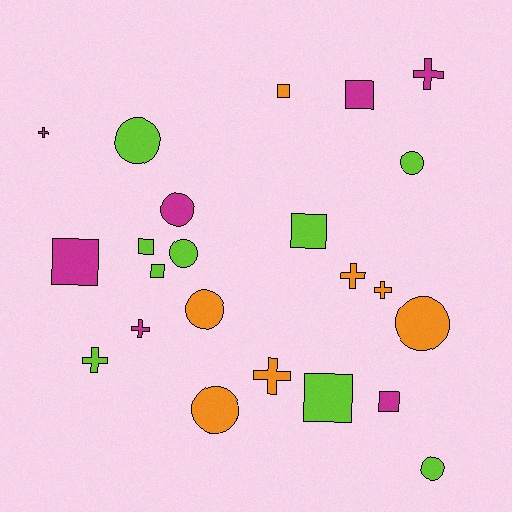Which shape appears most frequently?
Square, with 8 objects.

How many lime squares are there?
There are 4 lime squares.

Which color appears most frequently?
Lime, with 9 objects.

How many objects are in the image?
There are 23 objects.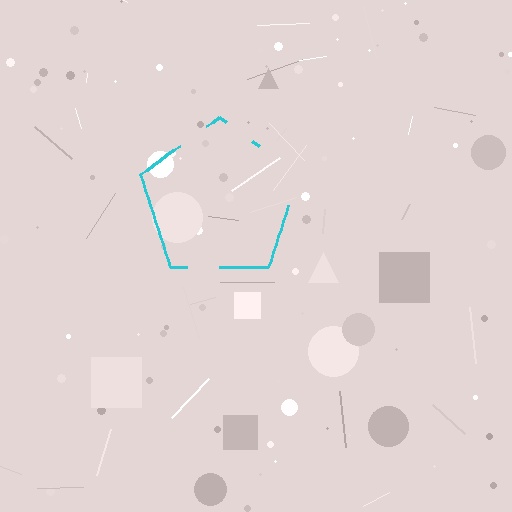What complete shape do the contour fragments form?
The contour fragments form a pentagon.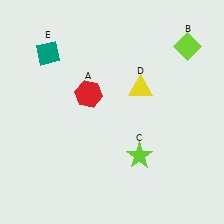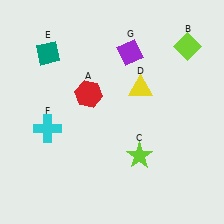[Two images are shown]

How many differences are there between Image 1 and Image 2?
There are 2 differences between the two images.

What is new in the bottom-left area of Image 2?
A cyan cross (F) was added in the bottom-left area of Image 2.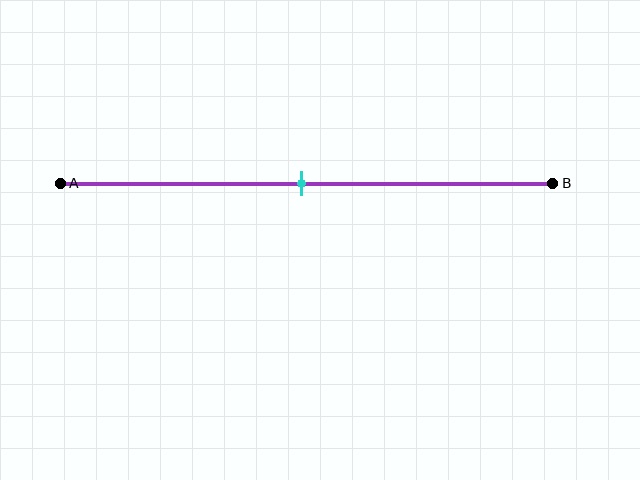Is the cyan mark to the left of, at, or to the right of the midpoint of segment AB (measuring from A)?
The cyan mark is approximately at the midpoint of segment AB.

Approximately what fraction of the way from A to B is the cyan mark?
The cyan mark is approximately 50% of the way from A to B.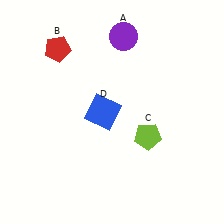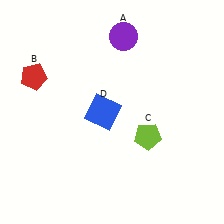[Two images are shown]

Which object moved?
The red pentagon (B) moved down.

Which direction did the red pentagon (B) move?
The red pentagon (B) moved down.